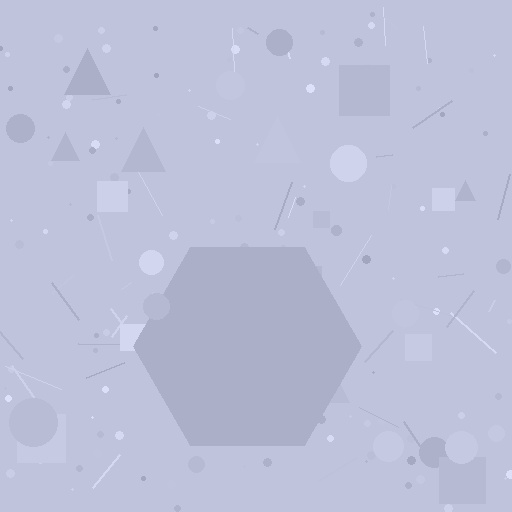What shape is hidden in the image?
A hexagon is hidden in the image.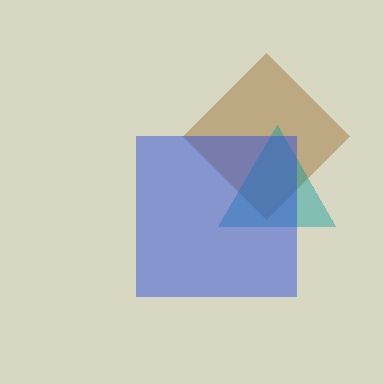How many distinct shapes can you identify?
There are 3 distinct shapes: a brown diamond, a teal triangle, a blue square.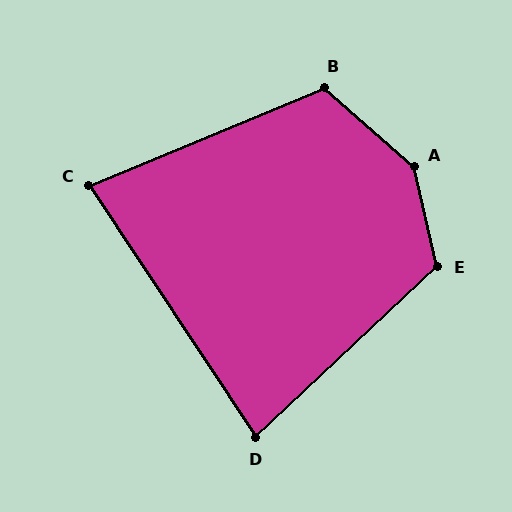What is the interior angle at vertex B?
Approximately 116 degrees (obtuse).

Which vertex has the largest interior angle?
A, at approximately 144 degrees.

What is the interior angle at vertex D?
Approximately 80 degrees (acute).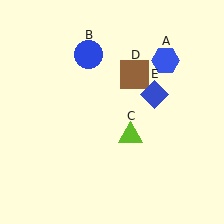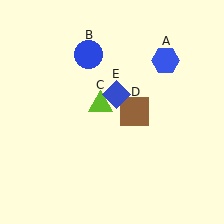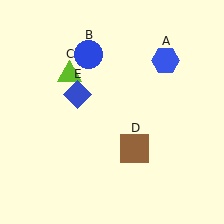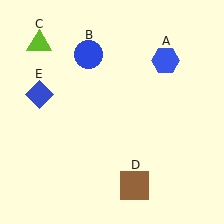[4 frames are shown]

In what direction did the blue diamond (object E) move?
The blue diamond (object E) moved left.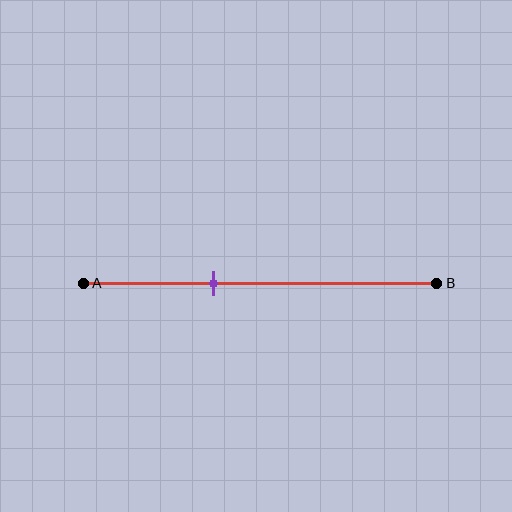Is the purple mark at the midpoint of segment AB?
No, the mark is at about 35% from A, not at the 50% midpoint.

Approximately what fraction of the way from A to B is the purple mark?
The purple mark is approximately 35% of the way from A to B.